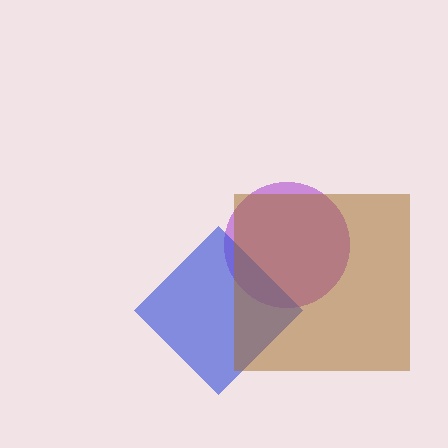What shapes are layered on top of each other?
The layered shapes are: a purple circle, a blue diamond, a brown square.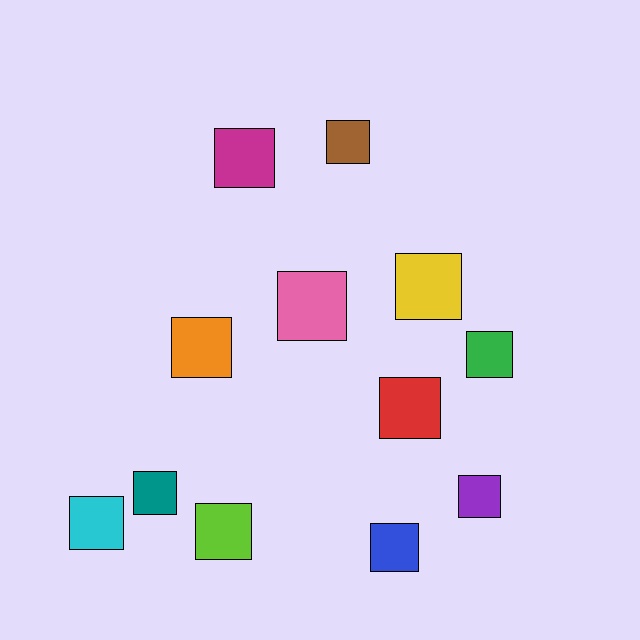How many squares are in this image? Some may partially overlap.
There are 12 squares.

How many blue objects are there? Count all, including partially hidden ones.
There is 1 blue object.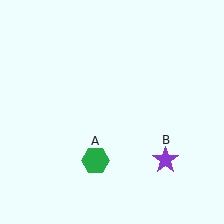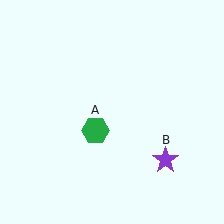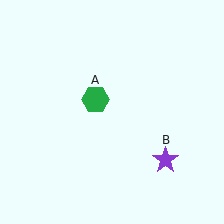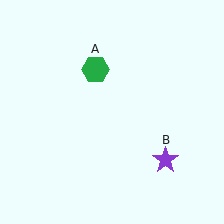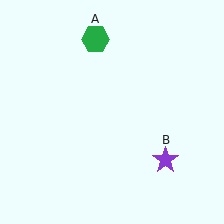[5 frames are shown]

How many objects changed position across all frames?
1 object changed position: green hexagon (object A).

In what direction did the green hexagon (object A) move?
The green hexagon (object A) moved up.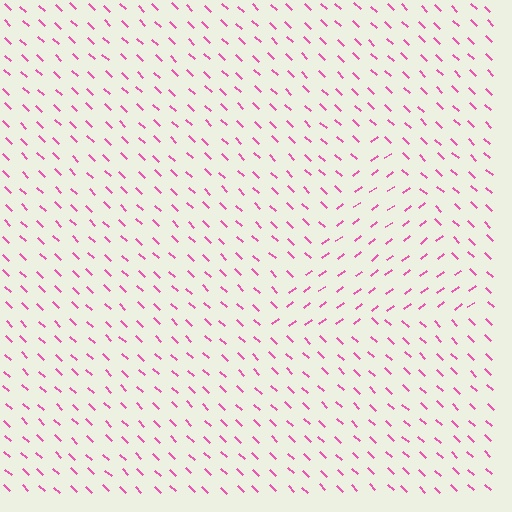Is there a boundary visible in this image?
Yes, there is a texture boundary formed by a change in line orientation.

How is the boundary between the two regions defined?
The boundary is defined purely by a change in line orientation (approximately 81 degrees difference). All lines are the same color and thickness.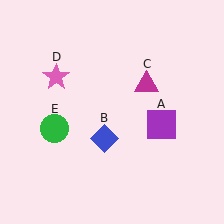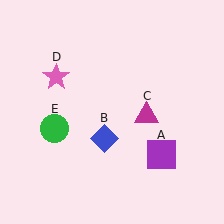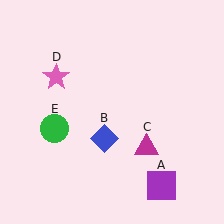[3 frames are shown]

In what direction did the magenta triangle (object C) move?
The magenta triangle (object C) moved down.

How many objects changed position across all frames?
2 objects changed position: purple square (object A), magenta triangle (object C).